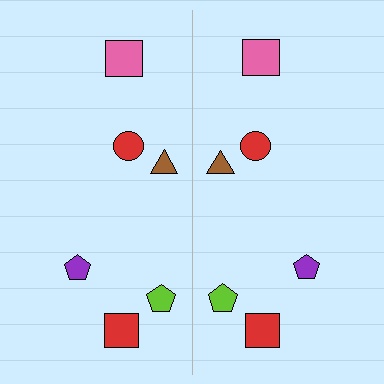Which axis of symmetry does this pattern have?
The pattern has a vertical axis of symmetry running through the center of the image.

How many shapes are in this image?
There are 12 shapes in this image.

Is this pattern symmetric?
Yes, this pattern has bilateral (reflection) symmetry.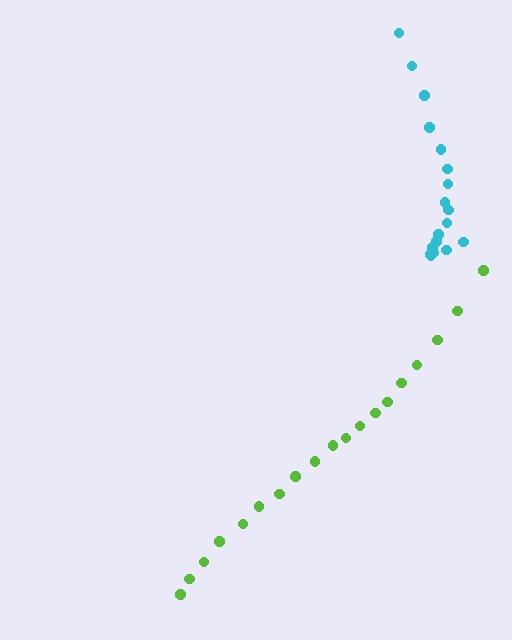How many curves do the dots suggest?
There are 2 distinct paths.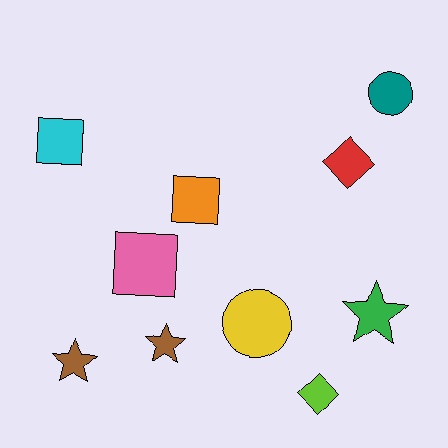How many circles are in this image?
There are 2 circles.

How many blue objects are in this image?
There are no blue objects.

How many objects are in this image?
There are 10 objects.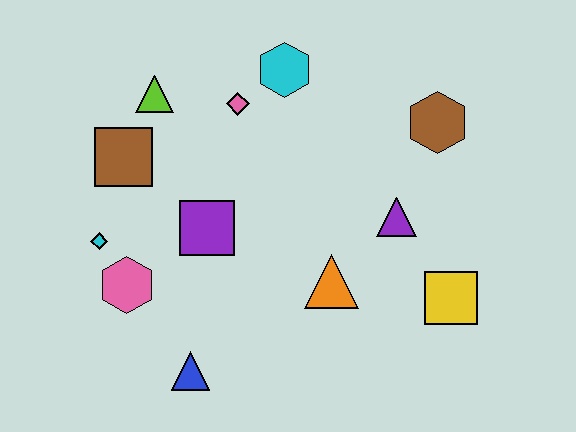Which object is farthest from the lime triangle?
The yellow square is farthest from the lime triangle.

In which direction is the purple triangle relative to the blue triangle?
The purple triangle is to the right of the blue triangle.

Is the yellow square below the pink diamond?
Yes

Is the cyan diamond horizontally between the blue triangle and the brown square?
No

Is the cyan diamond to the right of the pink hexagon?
No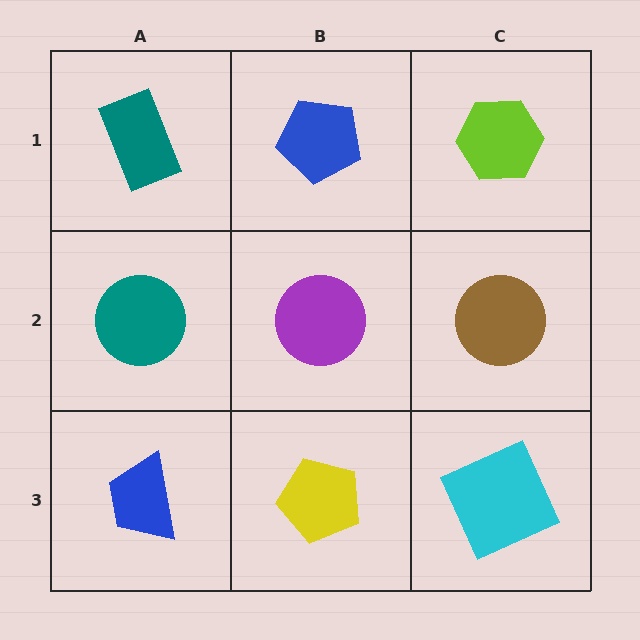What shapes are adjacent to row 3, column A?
A teal circle (row 2, column A), a yellow pentagon (row 3, column B).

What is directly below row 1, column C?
A brown circle.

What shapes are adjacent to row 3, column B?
A purple circle (row 2, column B), a blue trapezoid (row 3, column A), a cyan square (row 3, column C).